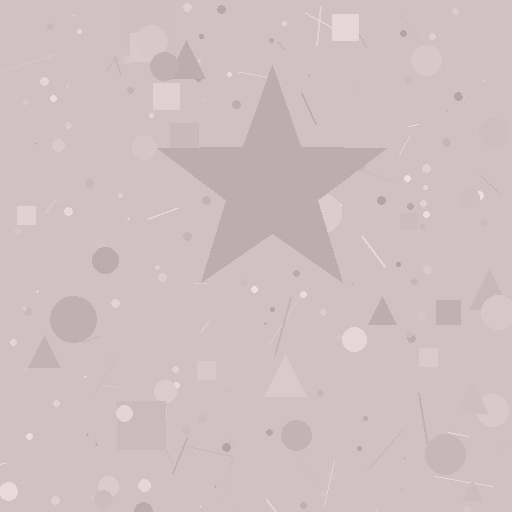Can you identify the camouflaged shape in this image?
The camouflaged shape is a star.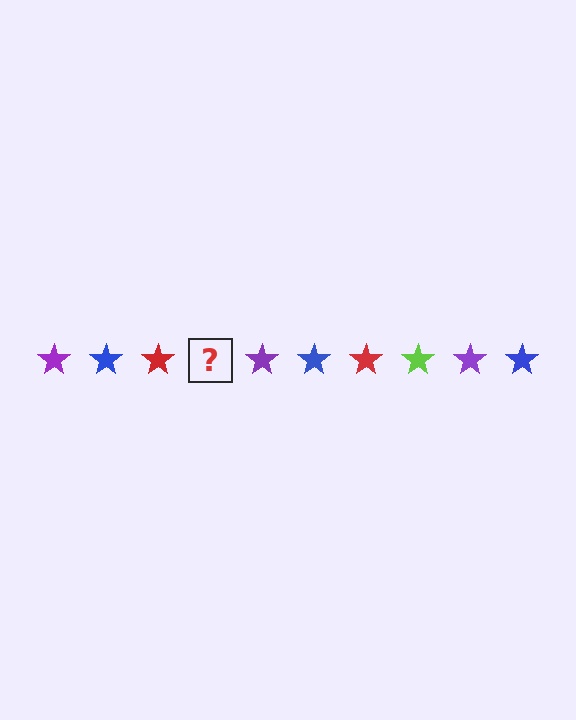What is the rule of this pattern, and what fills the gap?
The rule is that the pattern cycles through purple, blue, red, lime stars. The gap should be filled with a lime star.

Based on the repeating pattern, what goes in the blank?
The blank should be a lime star.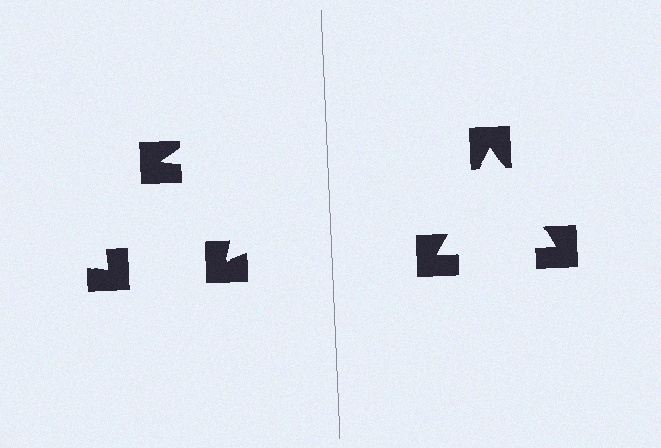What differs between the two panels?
The notched squares are positioned identically on both sides; only the wedge orientations differ. On the right they align to a triangle; on the left they are misaligned.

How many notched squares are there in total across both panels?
6 — 3 on each side.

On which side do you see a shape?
An illusory triangle appears on the right side. On the left side the wedge cuts are rotated, so no coherent shape forms.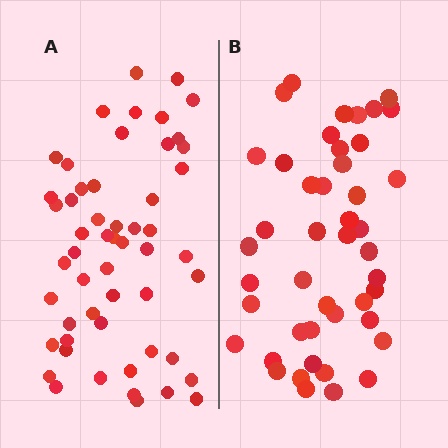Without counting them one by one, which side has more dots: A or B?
Region A (the left region) has more dots.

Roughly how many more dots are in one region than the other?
Region A has roughly 8 or so more dots than region B.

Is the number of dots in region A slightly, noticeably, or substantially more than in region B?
Region A has only slightly more — the two regions are fairly close. The ratio is roughly 1.2 to 1.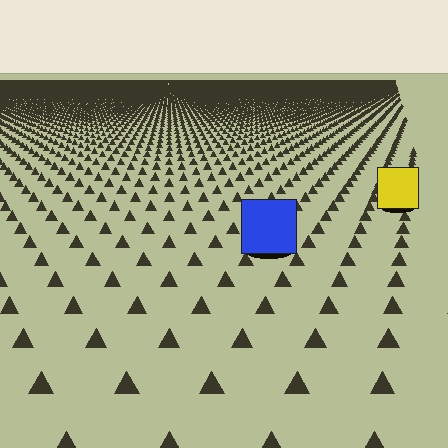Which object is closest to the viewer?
The blue square is closest. The texture marks near it are larger and more spread out.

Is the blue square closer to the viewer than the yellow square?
Yes. The blue square is closer — you can tell from the texture gradient: the ground texture is coarser near it.